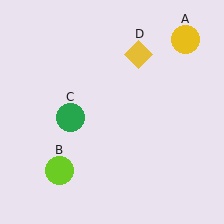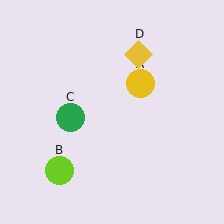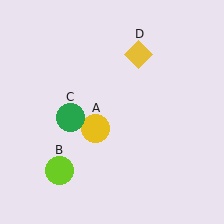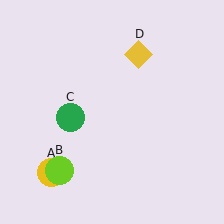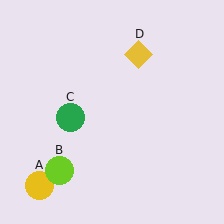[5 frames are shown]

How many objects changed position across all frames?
1 object changed position: yellow circle (object A).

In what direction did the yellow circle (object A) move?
The yellow circle (object A) moved down and to the left.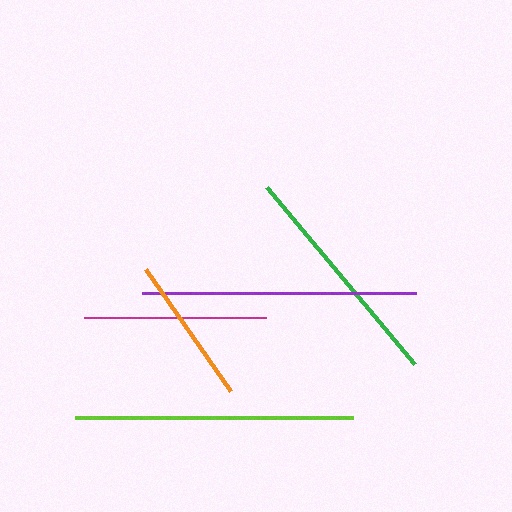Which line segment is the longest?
The lime line is the longest at approximately 279 pixels.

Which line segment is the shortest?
The orange line is the shortest at approximately 149 pixels.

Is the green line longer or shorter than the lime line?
The lime line is longer than the green line.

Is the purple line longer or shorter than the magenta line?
The purple line is longer than the magenta line.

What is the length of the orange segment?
The orange segment is approximately 149 pixels long.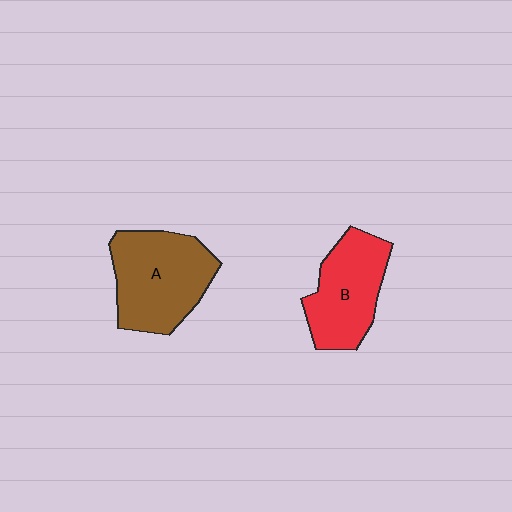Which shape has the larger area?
Shape A (brown).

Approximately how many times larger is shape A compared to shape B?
Approximately 1.2 times.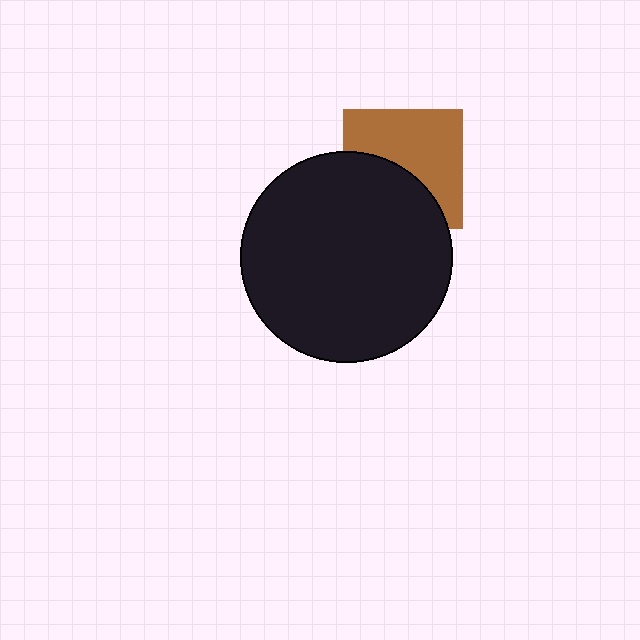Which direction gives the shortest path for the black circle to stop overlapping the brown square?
Moving down gives the shortest separation.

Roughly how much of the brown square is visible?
About half of it is visible (roughly 57%).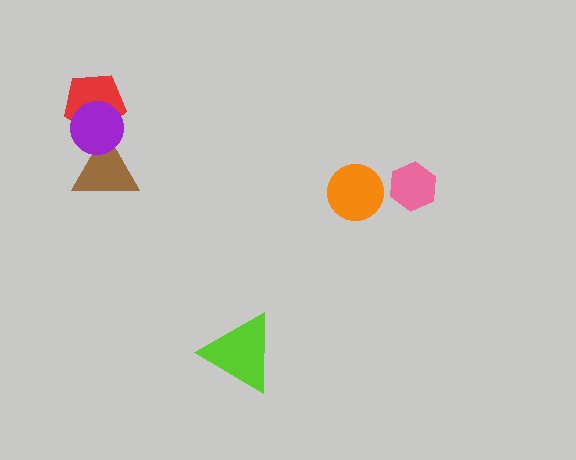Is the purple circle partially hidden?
No, no other shape covers it.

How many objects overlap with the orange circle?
0 objects overlap with the orange circle.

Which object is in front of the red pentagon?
The purple circle is in front of the red pentagon.